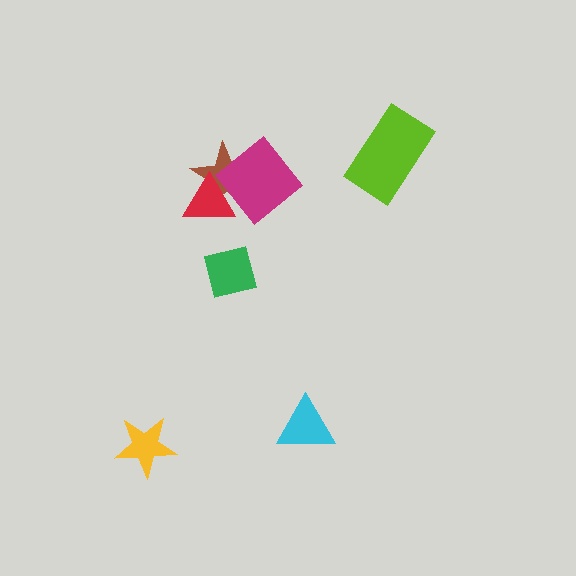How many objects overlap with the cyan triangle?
0 objects overlap with the cyan triangle.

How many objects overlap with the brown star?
2 objects overlap with the brown star.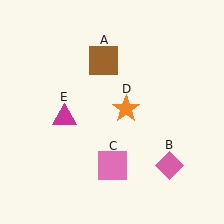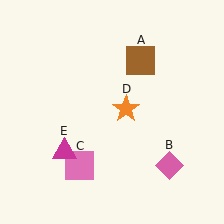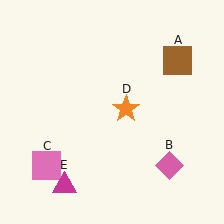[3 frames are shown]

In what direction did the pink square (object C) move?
The pink square (object C) moved left.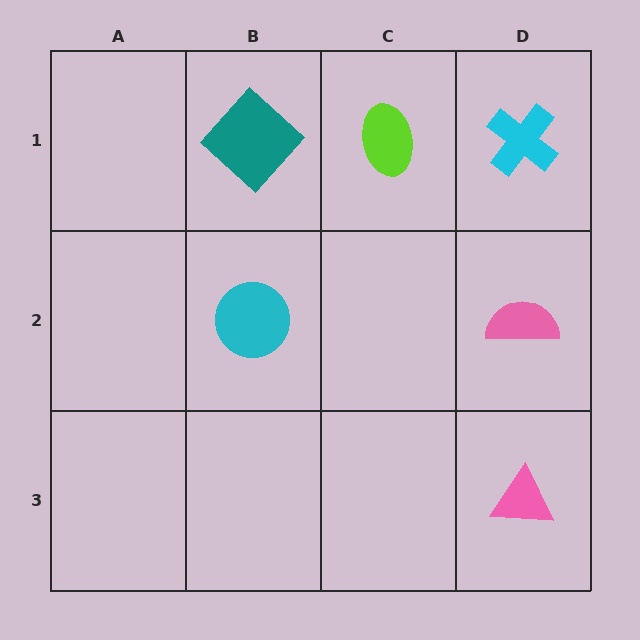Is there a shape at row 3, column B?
No, that cell is empty.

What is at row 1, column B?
A teal diamond.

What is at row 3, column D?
A pink triangle.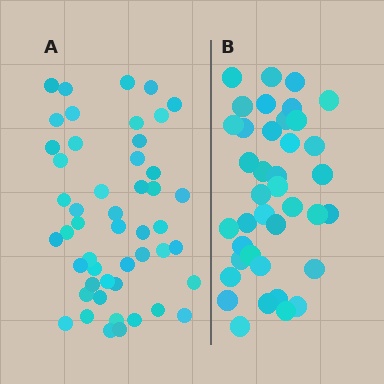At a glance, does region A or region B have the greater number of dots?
Region A (the left region) has more dots.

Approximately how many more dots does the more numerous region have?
Region A has roughly 10 or so more dots than region B.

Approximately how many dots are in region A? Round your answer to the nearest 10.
About 50 dots. (The exact count is 49, which rounds to 50.)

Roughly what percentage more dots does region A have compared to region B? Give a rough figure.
About 25% more.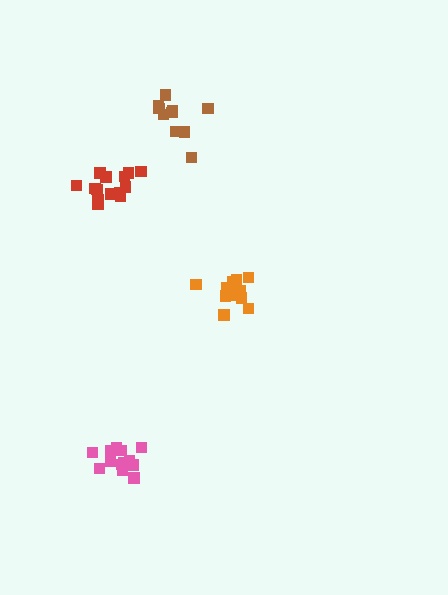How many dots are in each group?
Group 1: 15 dots, Group 2: 14 dots, Group 3: 10 dots, Group 4: 14 dots (53 total).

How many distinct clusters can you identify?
There are 4 distinct clusters.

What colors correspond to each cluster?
The clusters are colored: orange, red, brown, pink.